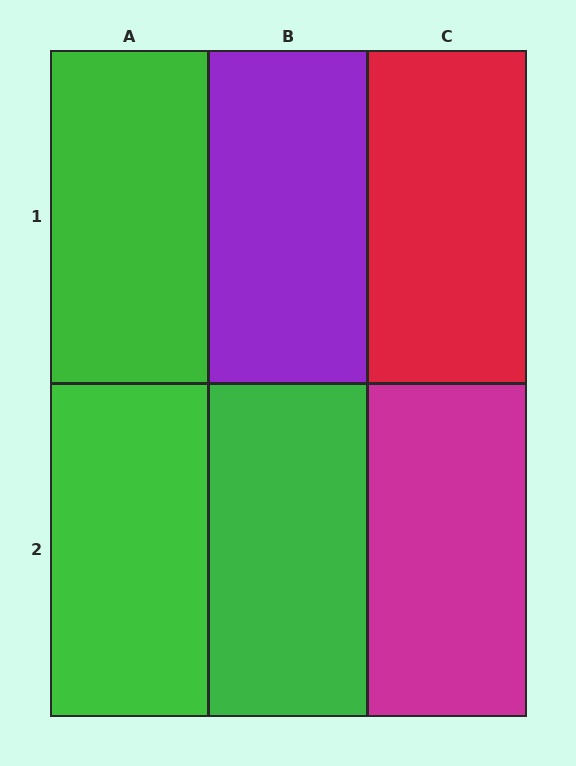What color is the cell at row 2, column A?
Green.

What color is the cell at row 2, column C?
Magenta.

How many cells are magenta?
1 cell is magenta.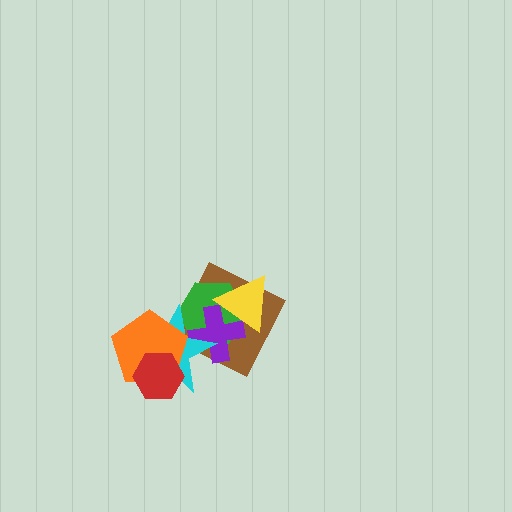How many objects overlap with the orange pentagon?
2 objects overlap with the orange pentagon.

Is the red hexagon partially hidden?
No, no other shape covers it.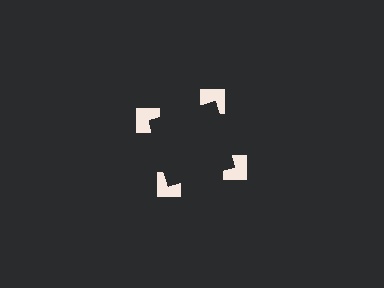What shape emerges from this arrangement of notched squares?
An illusory square — its edges are inferred from the aligned wedge cuts in the notched squares, not physically drawn.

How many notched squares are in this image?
There are 4 — one at each vertex of the illusory square.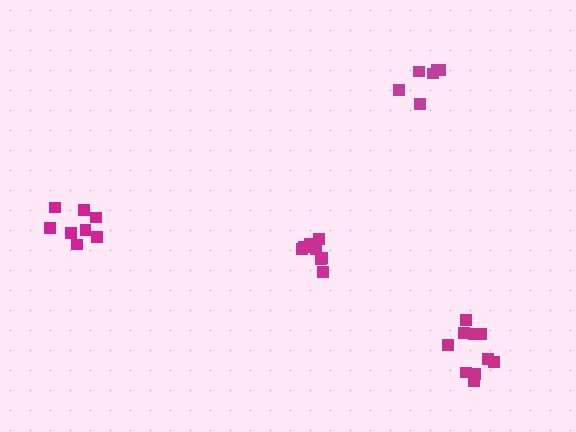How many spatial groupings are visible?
There are 4 spatial groupings.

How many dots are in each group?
Group 1: 8 dots, Group 2: 6 dots, Group 3: 10 dots, Group 4: 8 dots (32 total).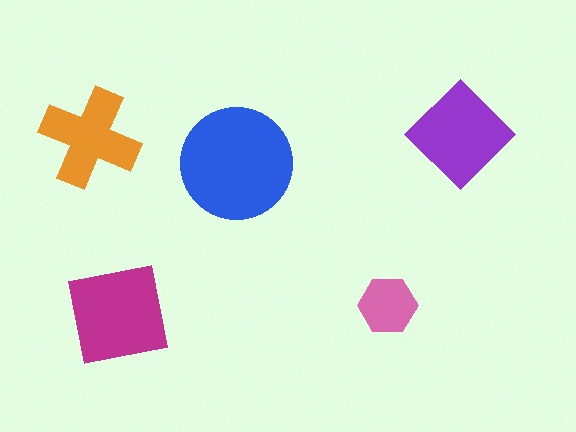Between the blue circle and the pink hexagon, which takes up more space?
The blue circle.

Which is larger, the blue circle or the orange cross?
The blue circle.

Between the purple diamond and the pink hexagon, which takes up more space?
The purple diamond.